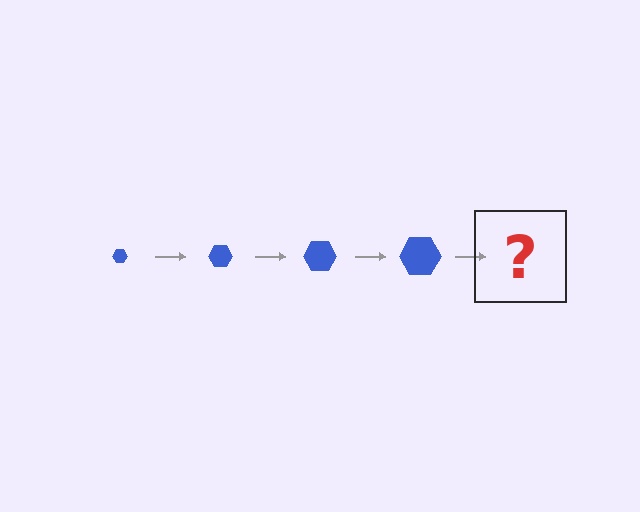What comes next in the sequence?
The next element should be a blue hexagon, larger than the previous one.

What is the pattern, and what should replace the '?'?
The pattern is that the hexagon gets progressively larger each step. The '?' should be a blue hexagon, larger than the previous one.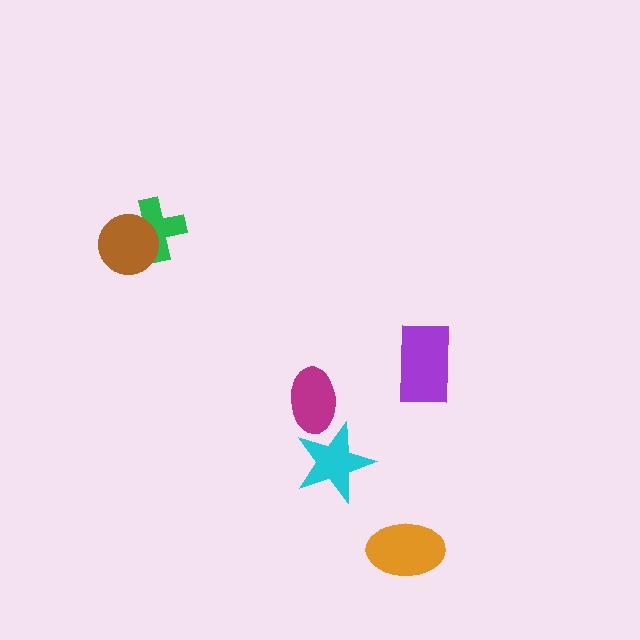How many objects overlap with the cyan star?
1 object overlaps with the cyan star.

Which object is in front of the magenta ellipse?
The cyan star is in front of the magenta ellipse.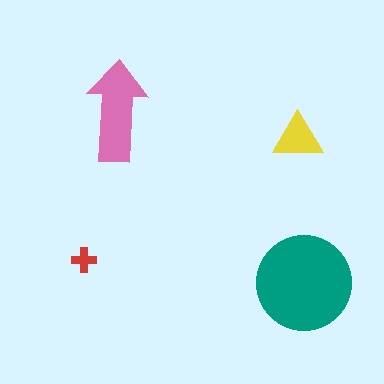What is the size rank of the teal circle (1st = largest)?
1st.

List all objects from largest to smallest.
The teal circle, the pink arrow, the yellow triangle, the red cross.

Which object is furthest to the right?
The teal circle is rightmost.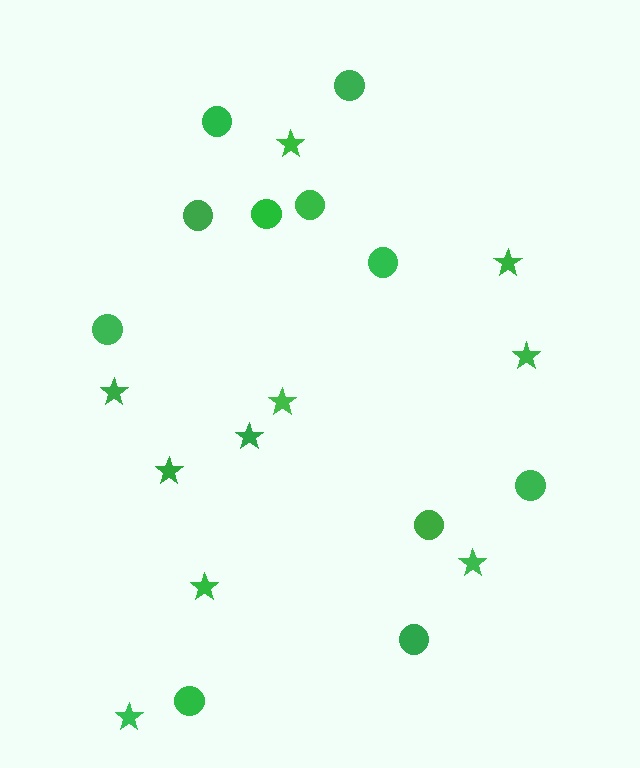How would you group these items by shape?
There are 2 groups: one group of circles (11) and one group of stars (10).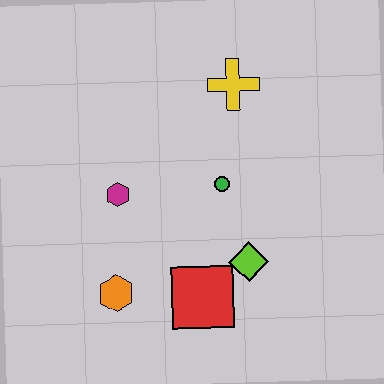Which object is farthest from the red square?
The yellow cross is farthest from the red square.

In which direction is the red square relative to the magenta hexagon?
The red square is below the magenta hexagon.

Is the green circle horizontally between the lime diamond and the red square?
Yes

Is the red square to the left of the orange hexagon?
No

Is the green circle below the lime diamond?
No